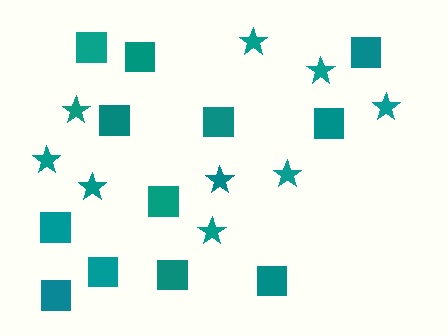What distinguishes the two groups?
There are 2 groups: one group of stars (9) and one group of squares (12).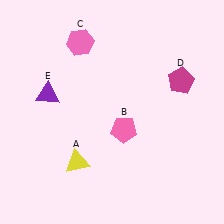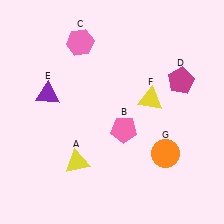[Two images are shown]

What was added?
A yellow triangle (F), an orange circle (G) were added in Image 2.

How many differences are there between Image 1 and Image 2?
There are 2 differences between the two images.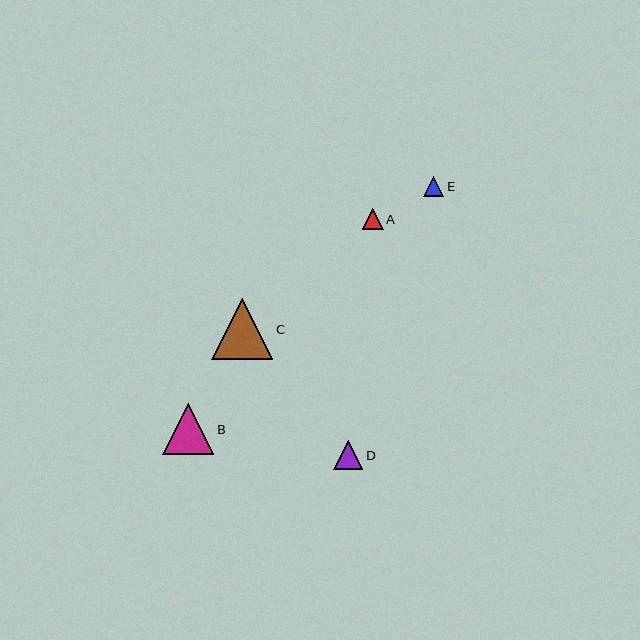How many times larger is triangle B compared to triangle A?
Triangle B is approximately 2.5 times the size of triangle A.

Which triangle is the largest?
Triangle C is the largest with a size of approximately 61 pixels.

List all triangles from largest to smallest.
From largest to smallest: C, B, D, A, E.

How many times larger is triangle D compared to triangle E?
Triangle D is approximately 1.5 times the size of triangle E.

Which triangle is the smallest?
Triangle E is the smallest with a size of approximately 20 pixels.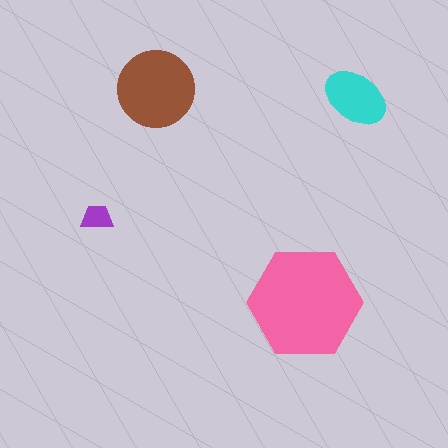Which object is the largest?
The pink hexagon.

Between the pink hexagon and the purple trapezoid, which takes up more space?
The pink hexagon.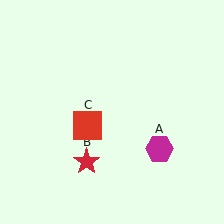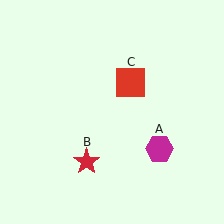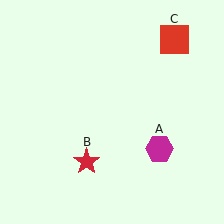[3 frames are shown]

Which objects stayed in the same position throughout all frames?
Magenta hexagon (object A) and red star (object B) remained stationary.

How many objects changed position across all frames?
1 object changed position: red square (object C).